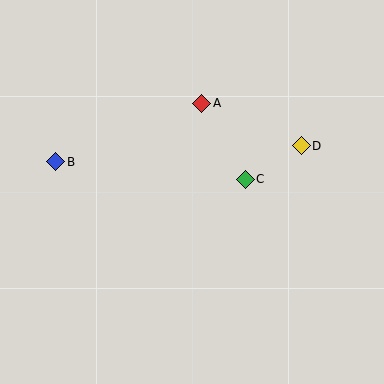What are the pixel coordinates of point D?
Point D is at (301, 146).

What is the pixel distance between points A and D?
The distance between A and D is 108 pixels.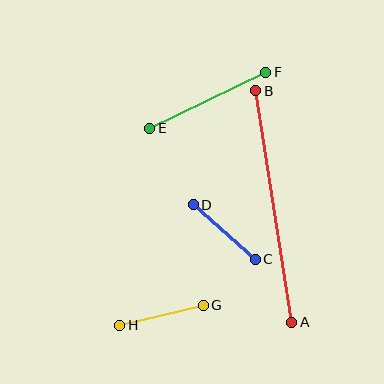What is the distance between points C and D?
The distance is approximately 82 pixels.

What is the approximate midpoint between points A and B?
The midpoint is at approximately (274, 207) pixels.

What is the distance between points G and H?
The distance is approximately 86 pixels.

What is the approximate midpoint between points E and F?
The midpoint is at approximately (208, 100) pixels.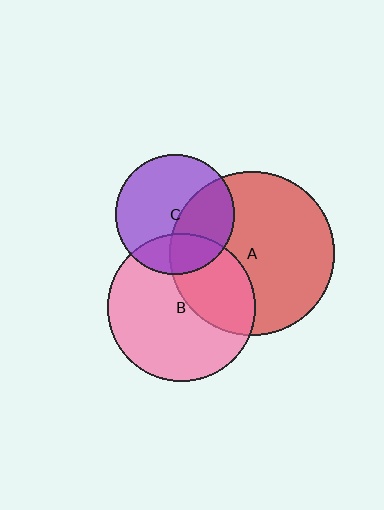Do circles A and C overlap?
Yes.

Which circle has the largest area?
Circle A (red).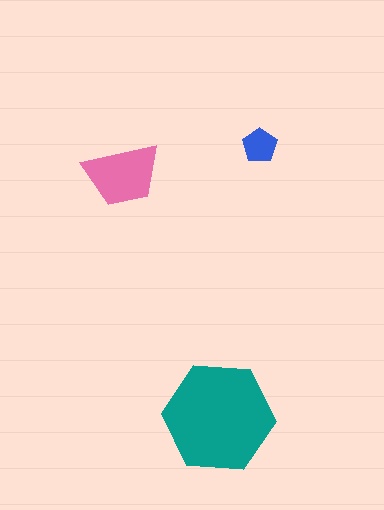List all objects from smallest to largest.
The blue pentagon, the pink trapezoid, the teal hexagon.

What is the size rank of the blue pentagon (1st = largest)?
3rd.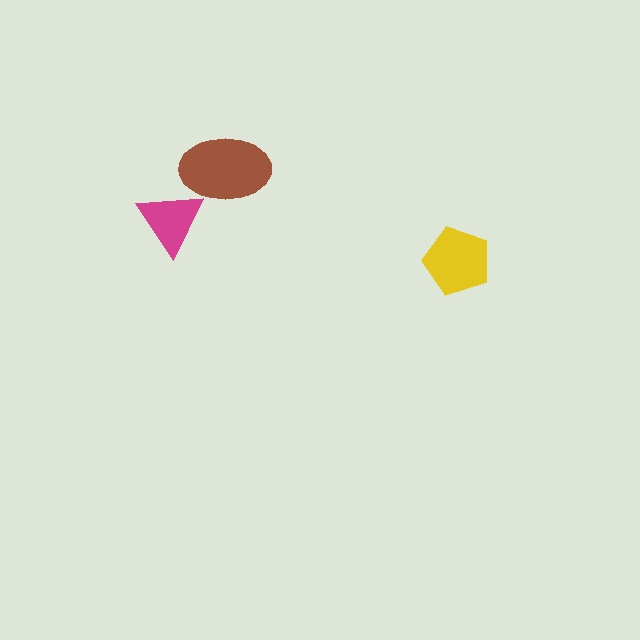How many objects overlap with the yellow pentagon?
0 objects overlap with the yellow pentagon.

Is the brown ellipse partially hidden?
No, no other shape covers it.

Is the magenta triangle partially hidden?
Yes, it is partially covered by another shape.